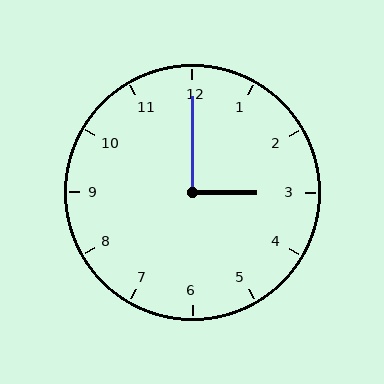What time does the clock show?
3:00.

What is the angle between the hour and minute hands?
Approximately 90 degrees.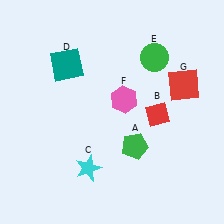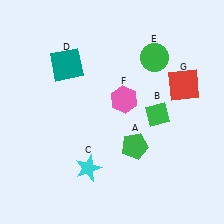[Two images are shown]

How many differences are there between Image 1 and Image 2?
There is 1 difference between the two images.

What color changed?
The diamond (B) changed from red in Image 1 to green in Image 2.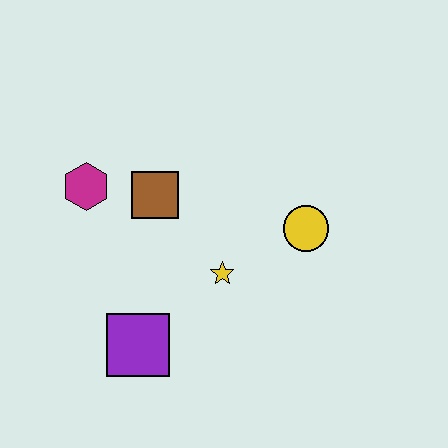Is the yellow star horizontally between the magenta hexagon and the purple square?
No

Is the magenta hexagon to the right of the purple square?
No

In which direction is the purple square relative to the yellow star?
The purple square is to the left of the yellow star.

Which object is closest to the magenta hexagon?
The brown square is closest to the magenta hexagon.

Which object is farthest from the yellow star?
The magenta hexagon is farthest from the yellow star.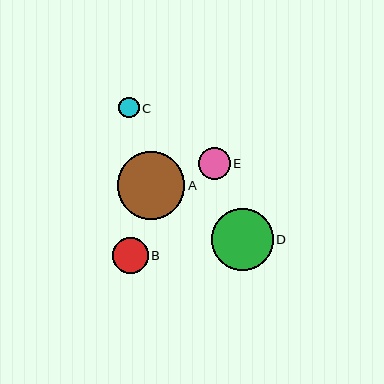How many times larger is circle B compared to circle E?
Circle B is approximately 1.1 times the size of circle E.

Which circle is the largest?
Circle A is the largest with a size of approximately 68 pixels.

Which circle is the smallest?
Circle C is the smallest with a size of approximately 20 pixels.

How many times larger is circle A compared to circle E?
Circle A is approximately 2.1 times the size of circle E.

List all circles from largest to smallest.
From largest to smallest: A, D, B, E, C.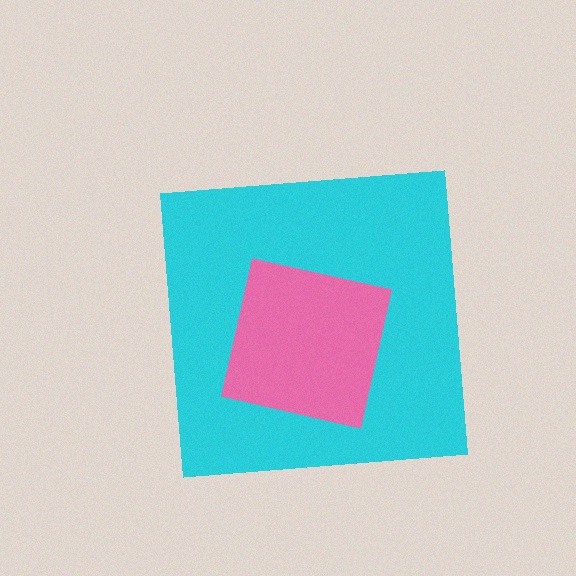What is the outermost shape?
The cyan square.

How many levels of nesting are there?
2.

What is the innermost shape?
The pink square.